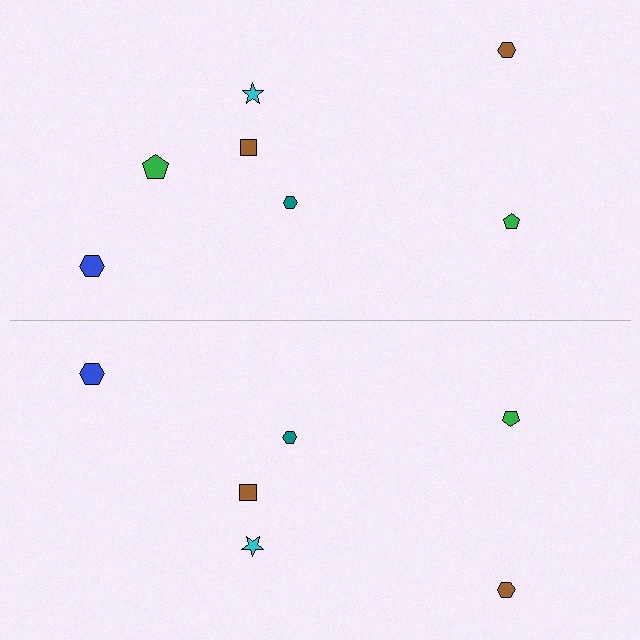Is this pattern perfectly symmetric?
No, the pattern is not perfectly symmetric. A green pentagon is missing from the bottom side.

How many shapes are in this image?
There are 13 shapes in this image.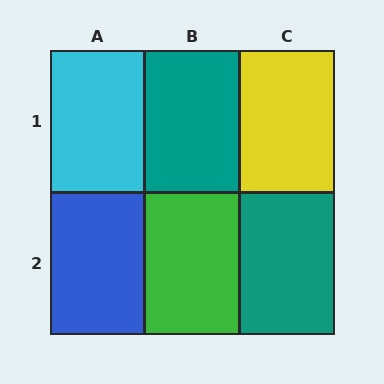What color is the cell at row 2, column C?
Teal.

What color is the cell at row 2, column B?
Green.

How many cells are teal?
2 cells are teal.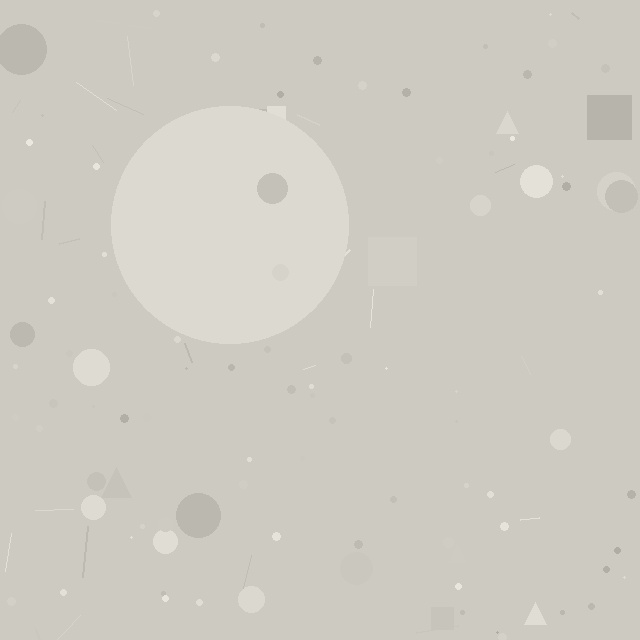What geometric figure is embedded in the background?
A circle is embedded in the background.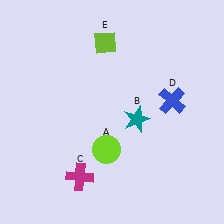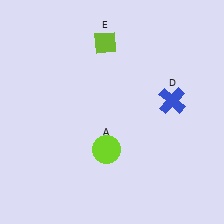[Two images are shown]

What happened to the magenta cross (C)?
The magenta cross (C) was removed in Image 2. It was in the bottom-left area of Image 1.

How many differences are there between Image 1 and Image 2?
There are 2 differences between the two images.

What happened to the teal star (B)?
The teal star (B) was removed in Image 2. It was in the bottom-right area of Image 1.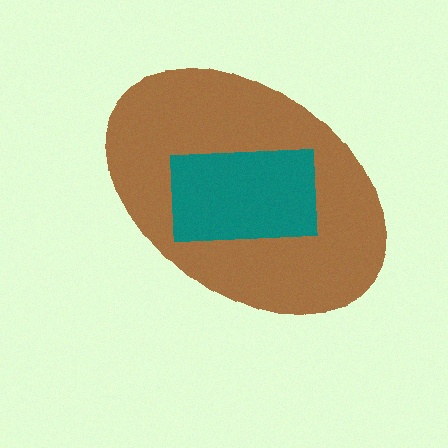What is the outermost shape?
The brown ellipse.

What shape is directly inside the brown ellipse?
The teal rectangle.